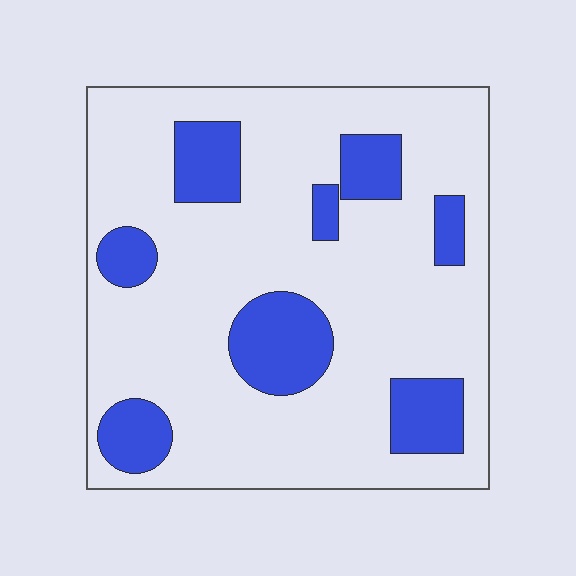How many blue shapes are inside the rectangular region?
8.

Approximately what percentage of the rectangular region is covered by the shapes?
Approximately 20%.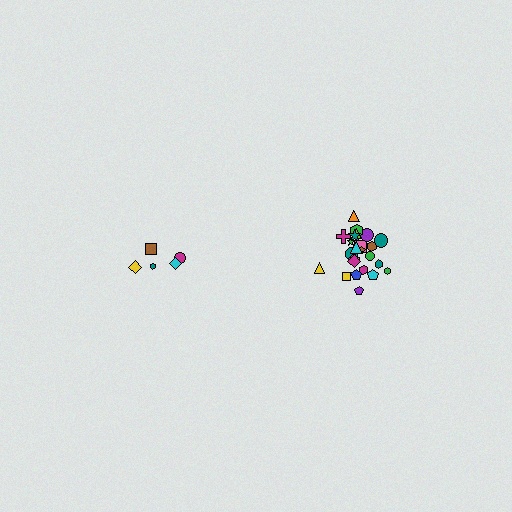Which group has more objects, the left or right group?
The right group.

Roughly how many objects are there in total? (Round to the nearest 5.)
Roughly 30 objects in total.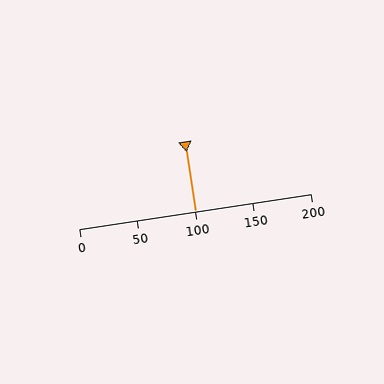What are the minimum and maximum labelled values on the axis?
The axis runs from 0 to 200.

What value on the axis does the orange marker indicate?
The marker indicates approximately 100.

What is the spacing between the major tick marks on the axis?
The major ticks are spaced 50 apart.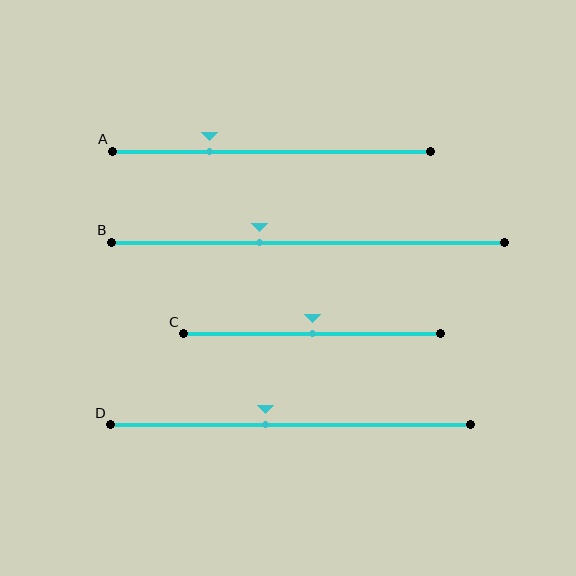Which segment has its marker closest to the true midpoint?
Segment C has its marker closest to the true midpoint.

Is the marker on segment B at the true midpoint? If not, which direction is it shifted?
No, the marker on segment B is shifted to the left by about 13% of the segment length.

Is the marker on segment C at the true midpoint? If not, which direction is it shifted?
Yes, the marker on segment C is at the true midpoint.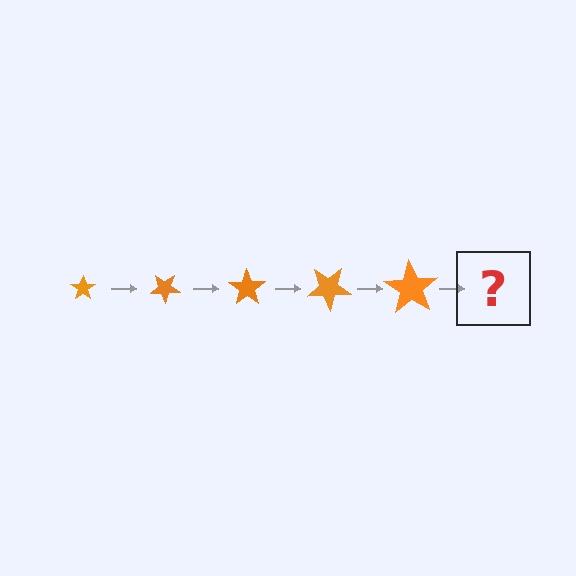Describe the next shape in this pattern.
It should be a star, larger than the previous one and rotated 175 degrees from the start.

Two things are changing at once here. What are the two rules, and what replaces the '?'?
The two rules are that the star grows larger each step and it rotates 35 degrees each step. The '?' should be a star, larger than the previous one and rotated 175 degrees from the start.